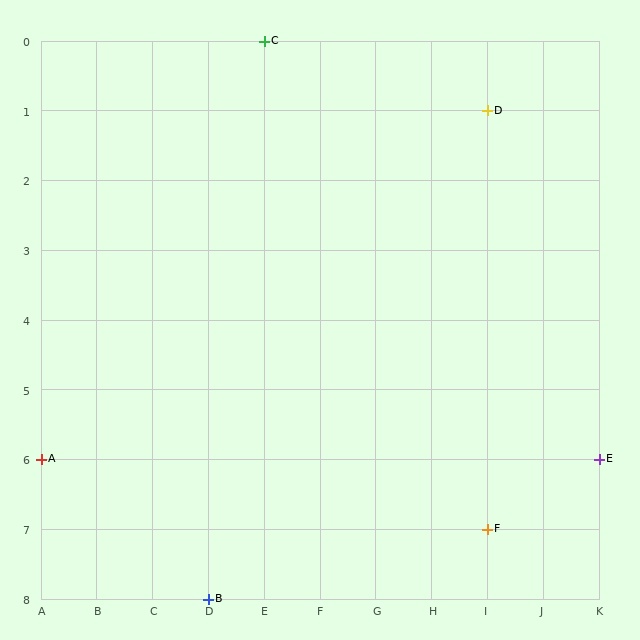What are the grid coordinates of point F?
Point F is at grid coordinates (I, 7).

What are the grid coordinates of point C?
Point C is at grid coordinates (E, 0).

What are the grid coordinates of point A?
Point A is at grid coordinates (A, 6).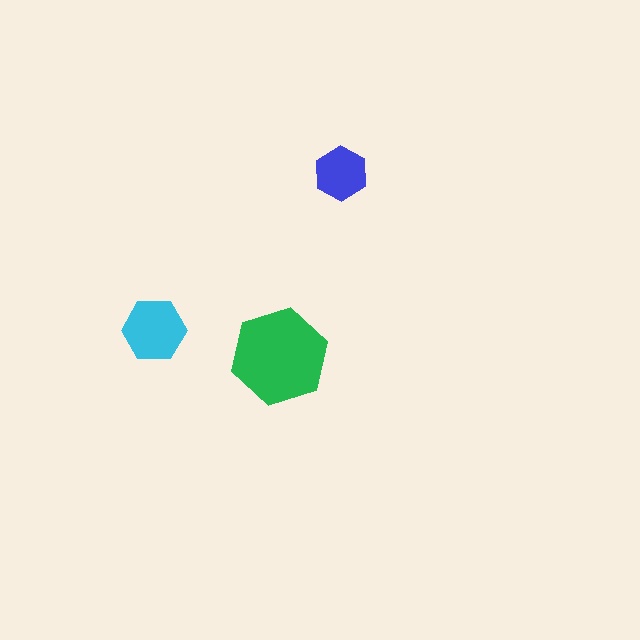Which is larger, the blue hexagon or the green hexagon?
The green one.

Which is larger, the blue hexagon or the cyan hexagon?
The cyan one.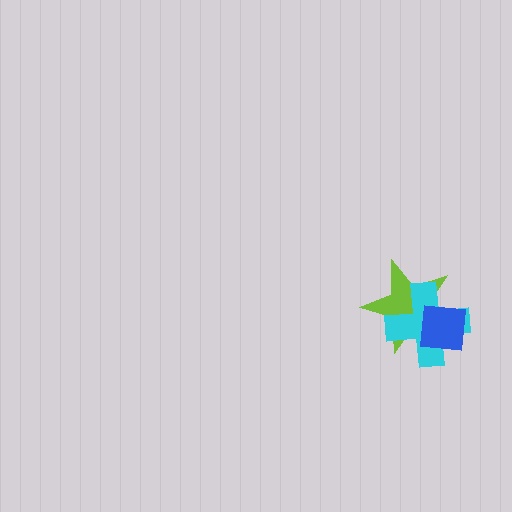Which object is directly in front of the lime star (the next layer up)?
The cyan cross is directly in front of the lime star.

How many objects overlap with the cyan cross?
2 objects overlap with the cyan cross.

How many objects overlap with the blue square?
2 objects overlap with the blue square.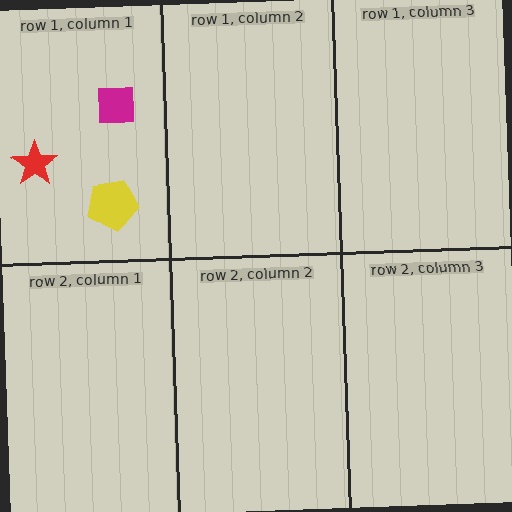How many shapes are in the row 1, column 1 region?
3.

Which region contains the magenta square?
The row 1, column 1 region.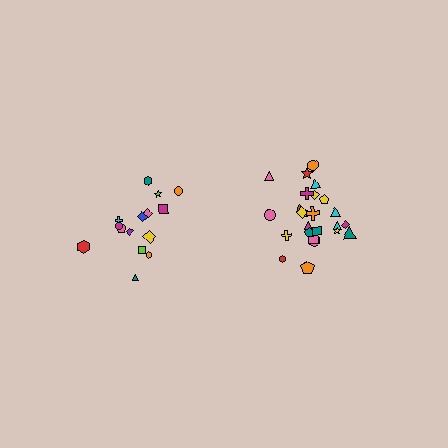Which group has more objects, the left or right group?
The right group.